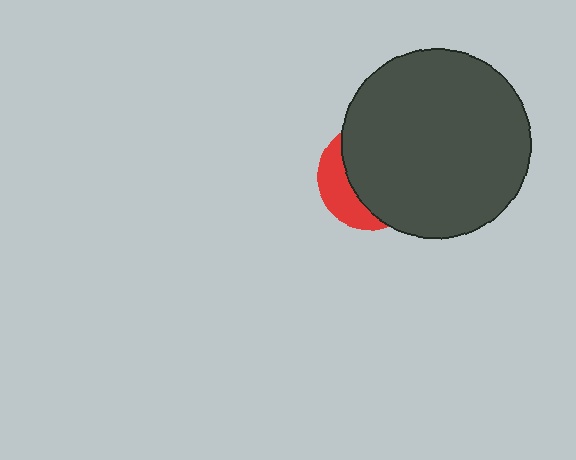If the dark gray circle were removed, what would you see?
You would see the complete red circle.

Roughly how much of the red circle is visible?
A small part of it is visible (roughly 31%).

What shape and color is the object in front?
The object in front is a dark gray circle.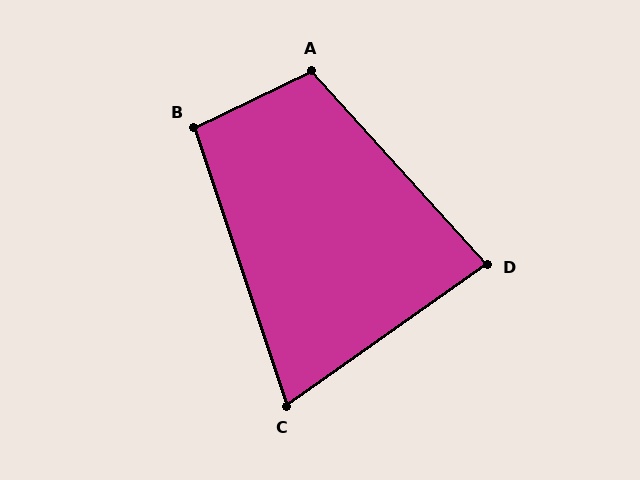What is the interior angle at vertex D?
Approximately 83 degrees (acute).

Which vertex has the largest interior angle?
A, at approximately 107 degrees.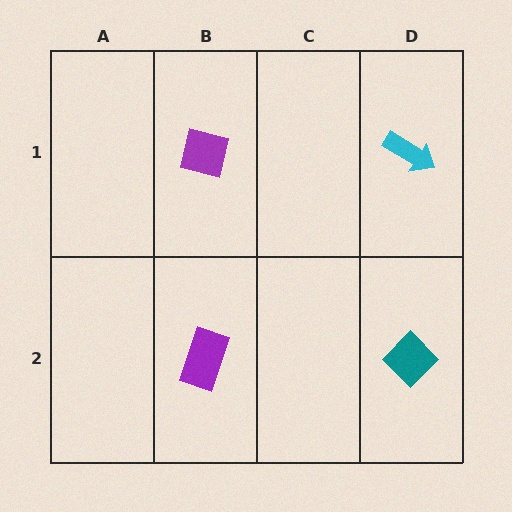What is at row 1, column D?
A cyan arrow.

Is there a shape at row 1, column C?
No, that cell is empty.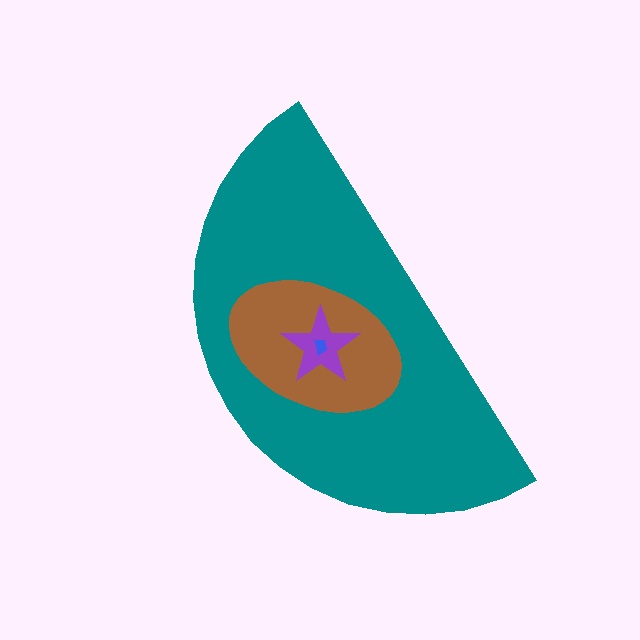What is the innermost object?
The blue trapezoid.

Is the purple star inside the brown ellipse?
Yes.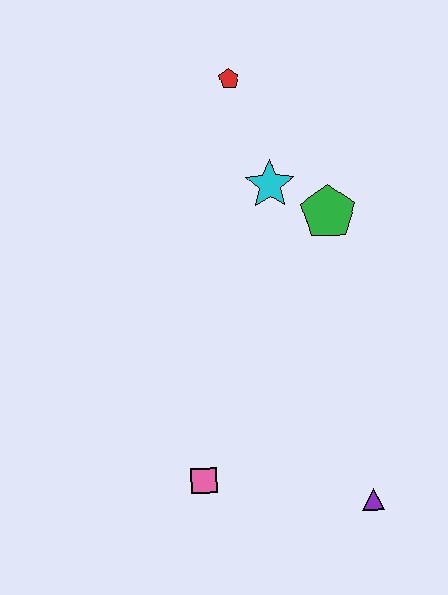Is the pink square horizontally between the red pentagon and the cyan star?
No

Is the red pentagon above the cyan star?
Yes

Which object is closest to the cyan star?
The green pentagon is closest to the cyan star.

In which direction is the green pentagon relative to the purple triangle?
The green pentagon is above the purple triangle.